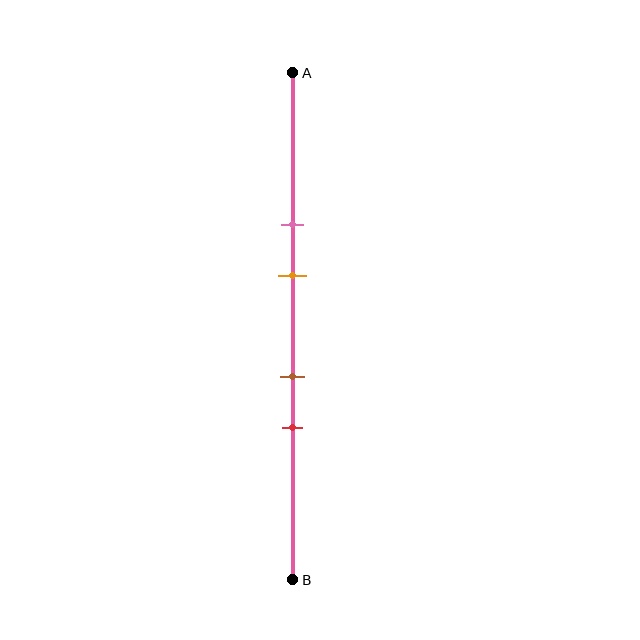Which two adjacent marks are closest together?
The brown and red marks are the closest adjacent pair.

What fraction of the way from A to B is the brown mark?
The brown mark is approximately 60% (0.6) of the way from A to B.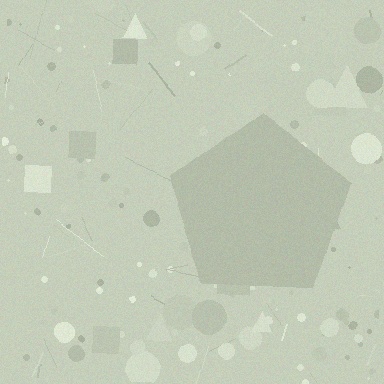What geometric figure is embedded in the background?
A pentagon is embedded in the background.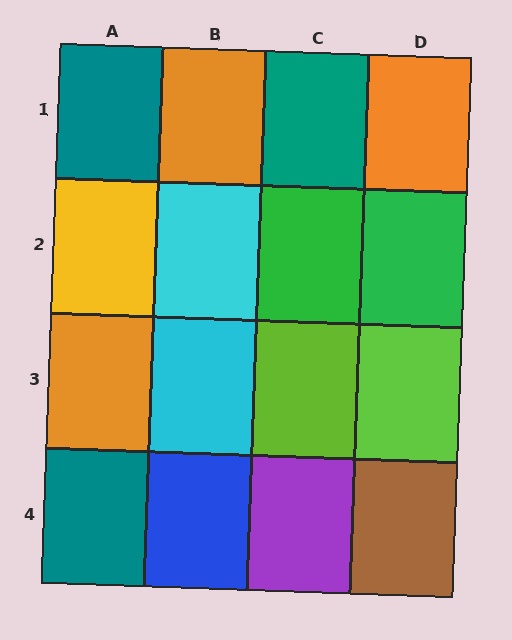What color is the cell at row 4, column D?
Brown.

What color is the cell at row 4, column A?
Teal.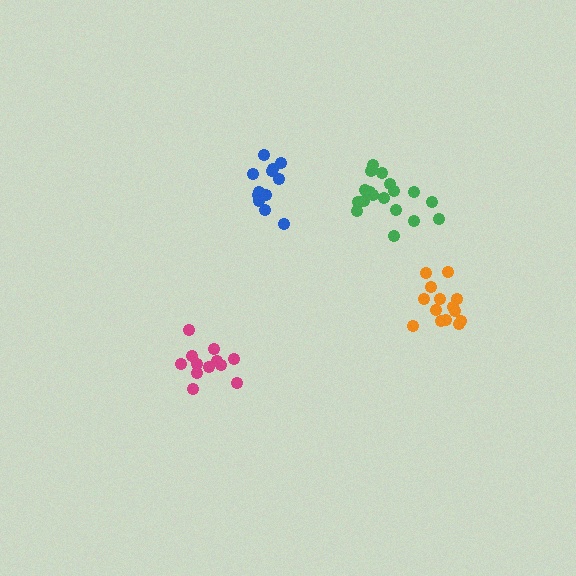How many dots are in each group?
Group 1: 14 dots, Group 2: 12 dots, Group 3: 18 dots, Group 4: 12 dots (56 total).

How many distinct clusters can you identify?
There are 4 distinct clusters.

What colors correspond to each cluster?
The clusters are colored: orange, magenta, green, blue.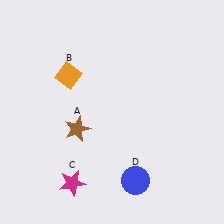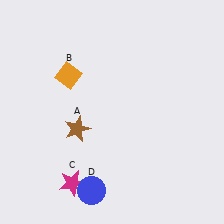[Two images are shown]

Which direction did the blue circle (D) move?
The blue circle (D) moved left.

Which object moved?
The blue circle (D) moved left.